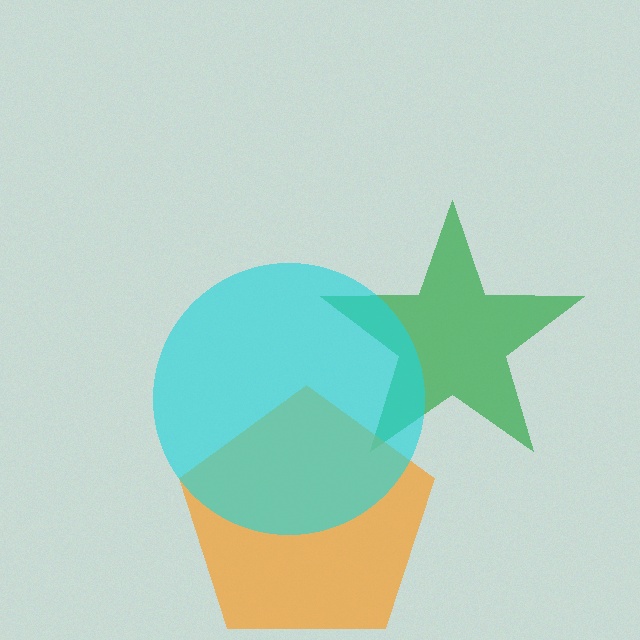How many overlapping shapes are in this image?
There are 3 overlapping shapes in the image.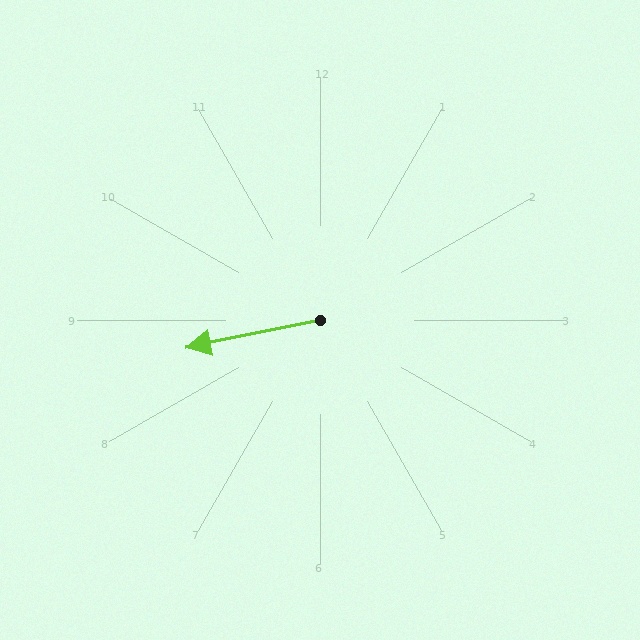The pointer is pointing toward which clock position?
Roughly 9 o'clock.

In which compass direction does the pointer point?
West.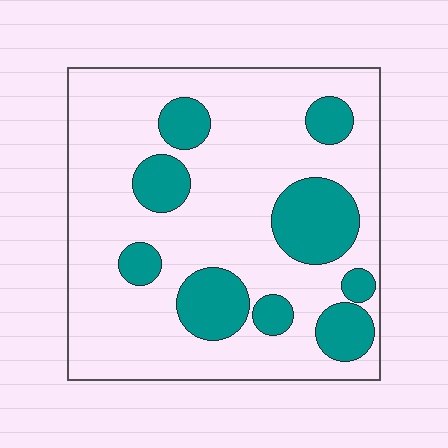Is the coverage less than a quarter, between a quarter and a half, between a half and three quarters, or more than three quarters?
Less than a quarter.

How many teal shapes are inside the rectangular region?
9.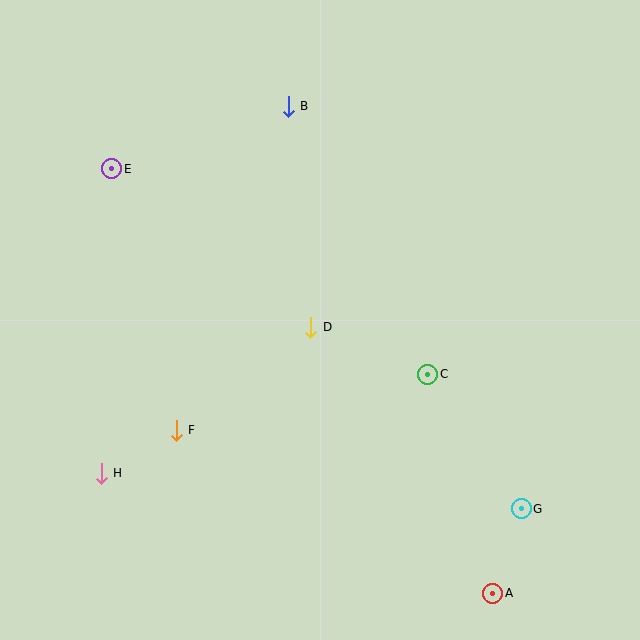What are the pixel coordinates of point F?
Point F is at (176, 430).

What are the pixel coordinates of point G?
Point G is at (521, 509).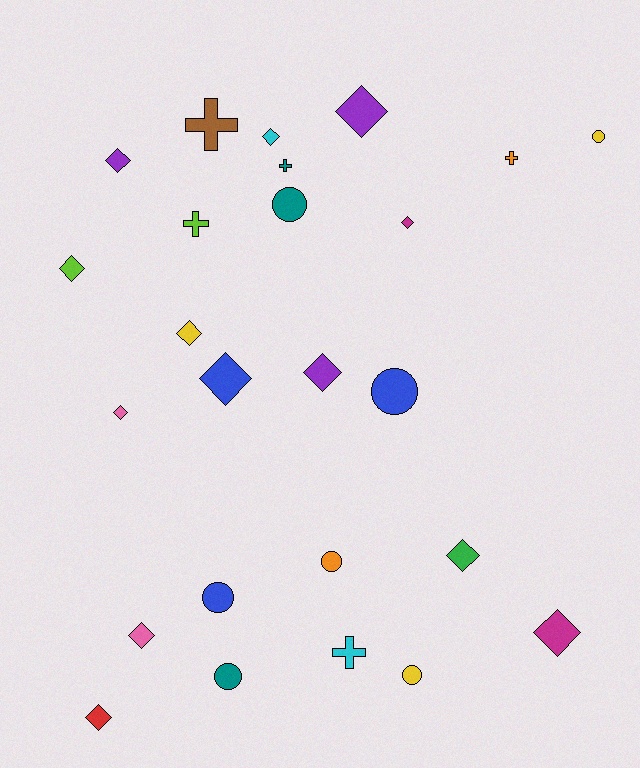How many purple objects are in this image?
There are 3 purple objects.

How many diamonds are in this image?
There are 13 diamonds.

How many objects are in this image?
There are 25 objects.